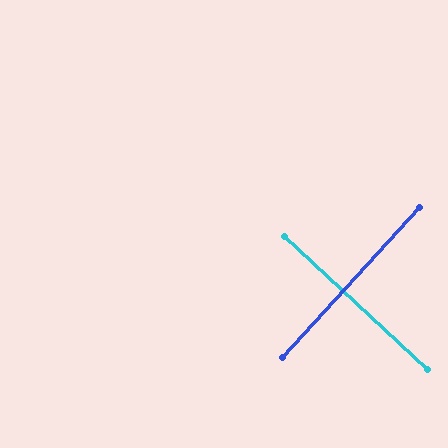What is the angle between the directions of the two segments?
Approximately 89 degrees.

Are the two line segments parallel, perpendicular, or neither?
Perpendicular — they meet at approximately 89°.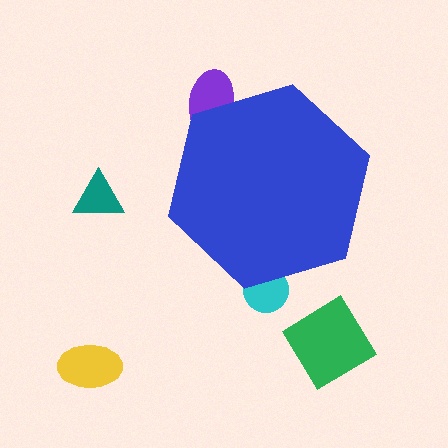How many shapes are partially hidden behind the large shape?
2 shapes are partially hidden.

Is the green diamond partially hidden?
No, the green diamond is fully visible.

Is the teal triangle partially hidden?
No, the teal triangle is fully visible.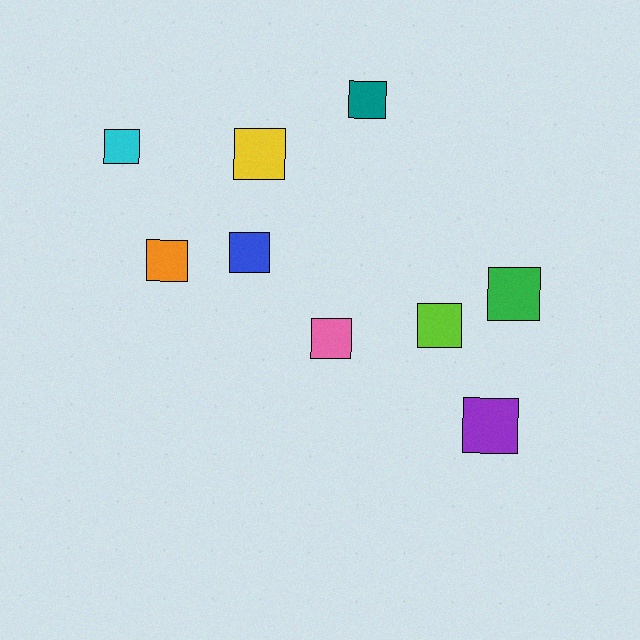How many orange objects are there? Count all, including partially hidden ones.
There is 1 orange object.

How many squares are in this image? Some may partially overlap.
There are 9 squares.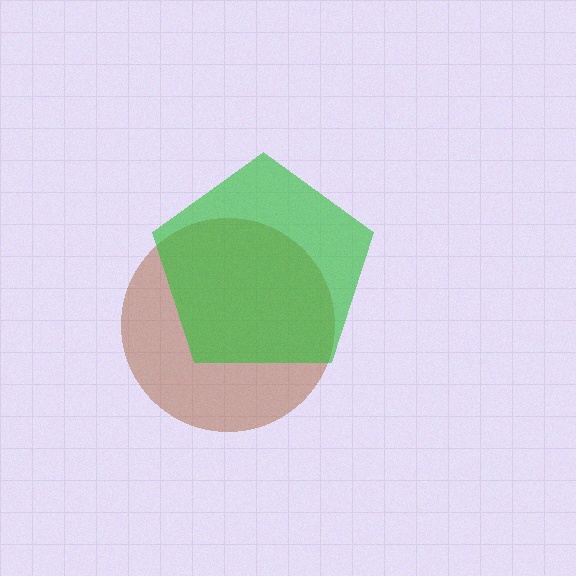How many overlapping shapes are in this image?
There are 2 overlapping shapes in the image.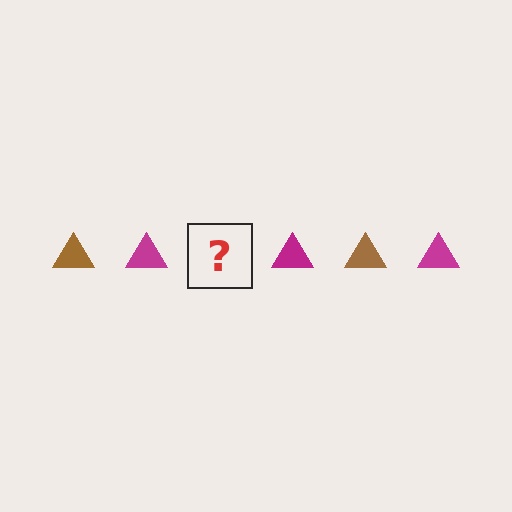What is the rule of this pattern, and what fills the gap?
The rule is that the pattern cycles through brown, magenta triangles. The gap should be filled with a brown triangle.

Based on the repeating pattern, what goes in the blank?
The blank should be a brown triangle.